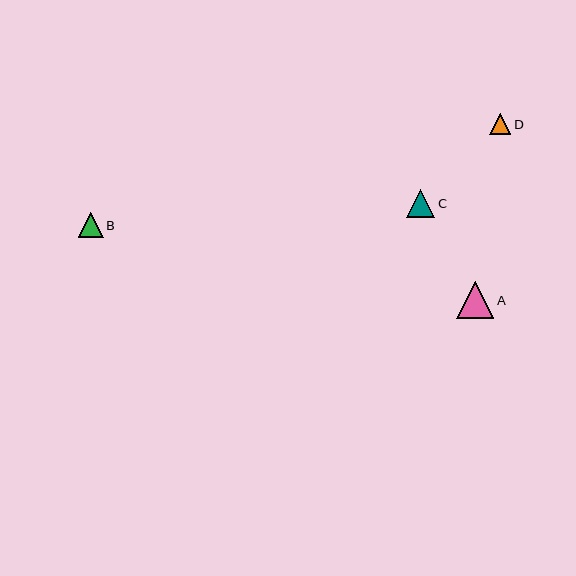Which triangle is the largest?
Triangle A is the largest with a size of approximately 37 pixels.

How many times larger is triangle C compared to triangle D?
Triangle C is approximately 1.4 times the size of triangle D.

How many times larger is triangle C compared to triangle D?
Triangle C is approximately 1.4 times the size of triangle D.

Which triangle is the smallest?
Triangle D is the smallest with a size of approximately 21 pixels.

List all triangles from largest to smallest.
From largest to smallest: A, C, B, D.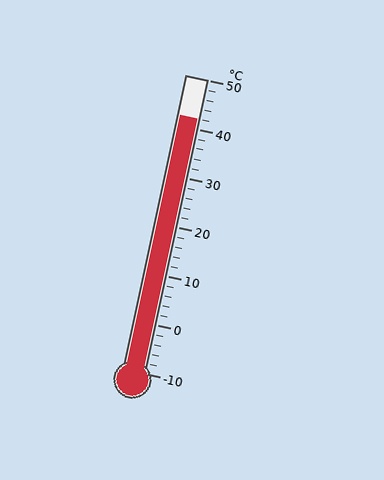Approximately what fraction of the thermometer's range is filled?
The thermometer is filled to approximately 85% of its range.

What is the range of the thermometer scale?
The thermometer scale ranges from -10°C to 50°C.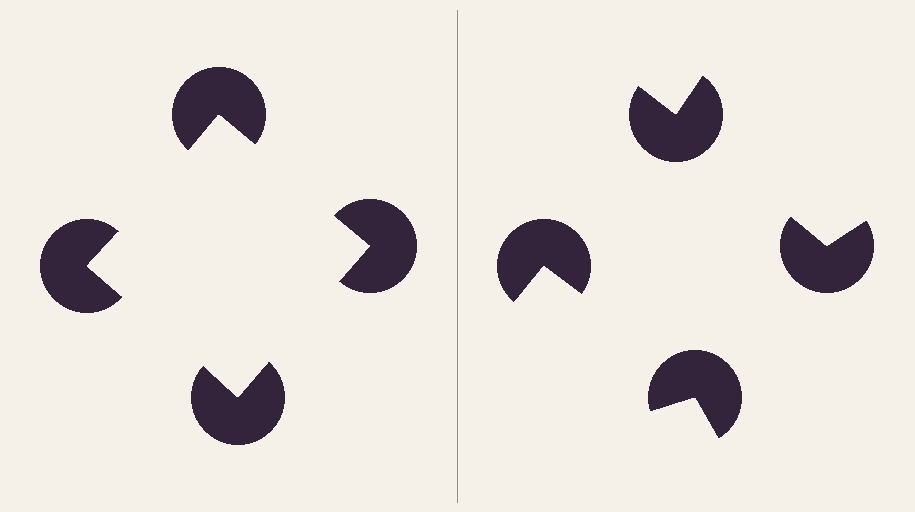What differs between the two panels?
The pac-man discs are positioned identically on both sides; only the wedge orientations differ. On the left they align to a square; on the right they are misaligned.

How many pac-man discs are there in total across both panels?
8 — 4 on each side.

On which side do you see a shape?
An illusory square appears on the left side. On the right side the wedge cuts are rotated, so no coherent shape forms.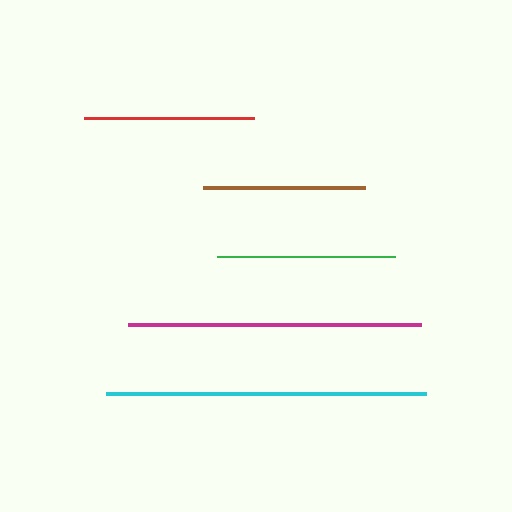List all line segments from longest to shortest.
From longest to shortest: cyan, magenta, green, red, brown.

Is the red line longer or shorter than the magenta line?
The magenta line is longer than the red line.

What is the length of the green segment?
The green segment is approximately 178 pixels long.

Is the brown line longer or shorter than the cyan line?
The cyan line is longer than the brown line.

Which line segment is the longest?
The cyan line is the longest at approximately 320 pixels.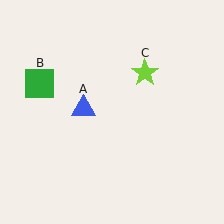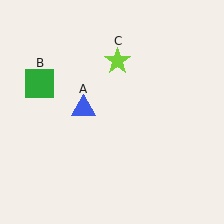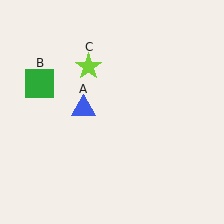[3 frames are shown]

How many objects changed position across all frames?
1 object changed position: lime star (object C).